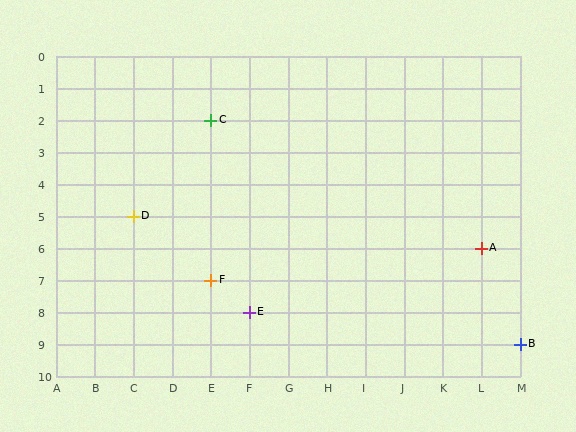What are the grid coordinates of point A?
Point A is at grid coordinates (L, 6).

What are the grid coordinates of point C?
Point C is at grid coordinates (E, 2).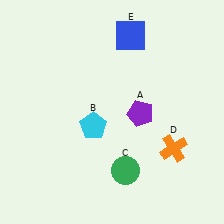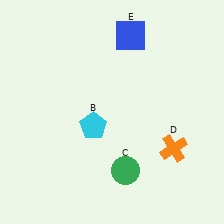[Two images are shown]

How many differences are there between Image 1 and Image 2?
There is 1 difference between the two images.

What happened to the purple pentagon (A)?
The purple pentagon (A) was removed in Image 2. It was in the bottom-right area of Image 1.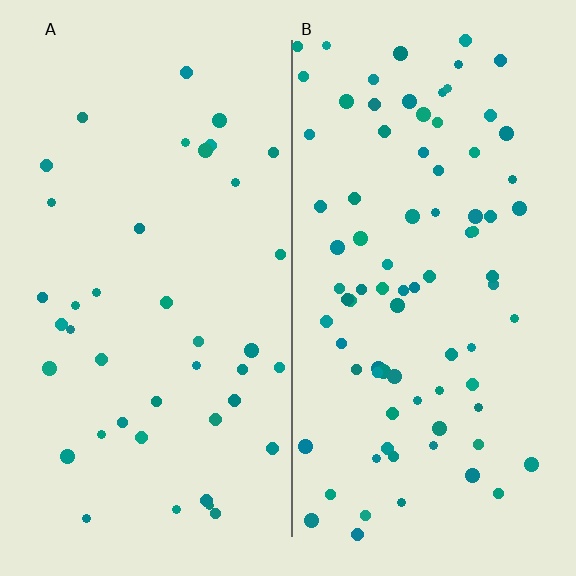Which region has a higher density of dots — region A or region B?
B (the right).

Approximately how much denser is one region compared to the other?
Approximately 2.1× — region B over region A.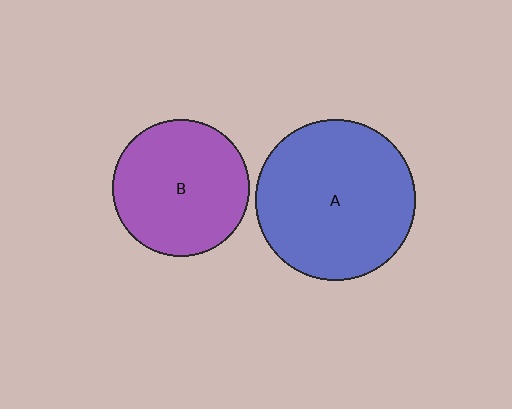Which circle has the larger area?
Circle A (blue).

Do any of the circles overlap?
No, none of the circles overlap.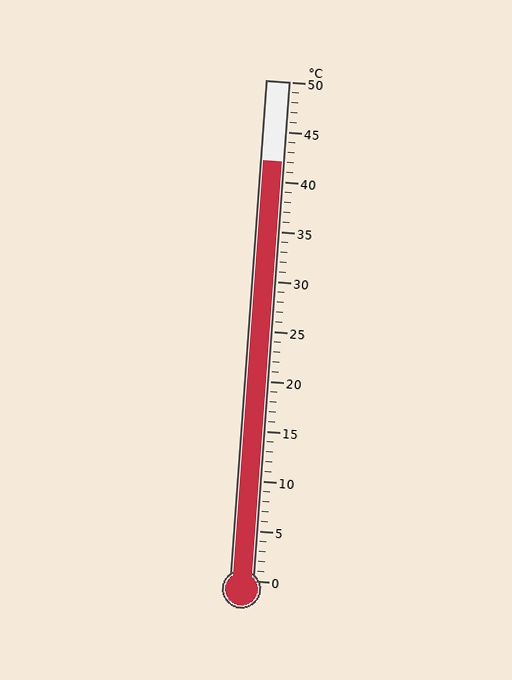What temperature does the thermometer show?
The thermometer shows approximately 42°C.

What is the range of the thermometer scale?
The thermometer scale ranges from 0°C to 50°C.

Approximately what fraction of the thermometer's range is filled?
The thermometer is filled to approximately 85% of its range.